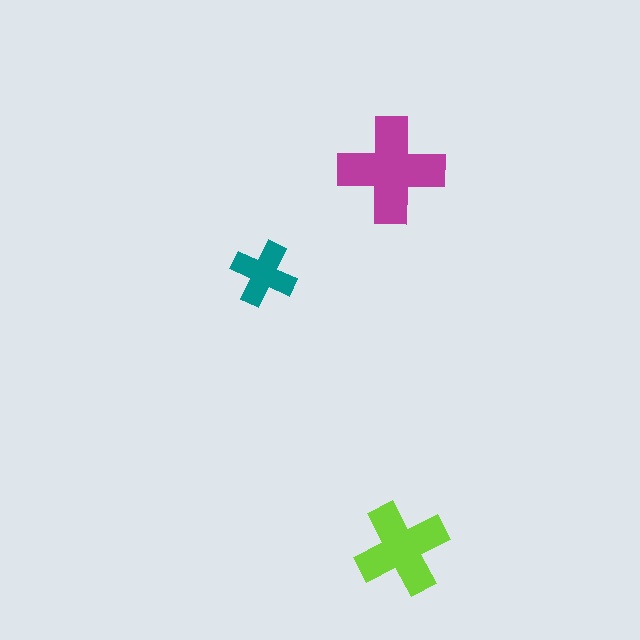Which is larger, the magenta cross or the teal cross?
The magenta one.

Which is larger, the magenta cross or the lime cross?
The magenta one.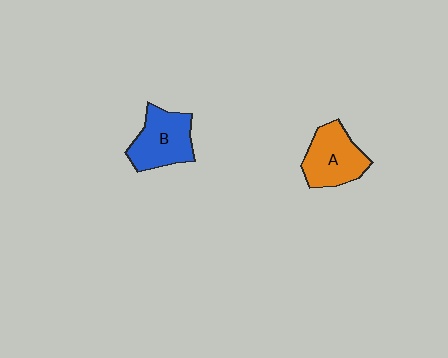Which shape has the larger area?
Shape B (blue).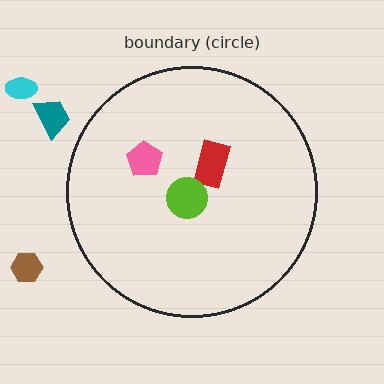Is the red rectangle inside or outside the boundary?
Inside.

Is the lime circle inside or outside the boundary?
Inside.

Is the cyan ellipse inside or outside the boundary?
Outside.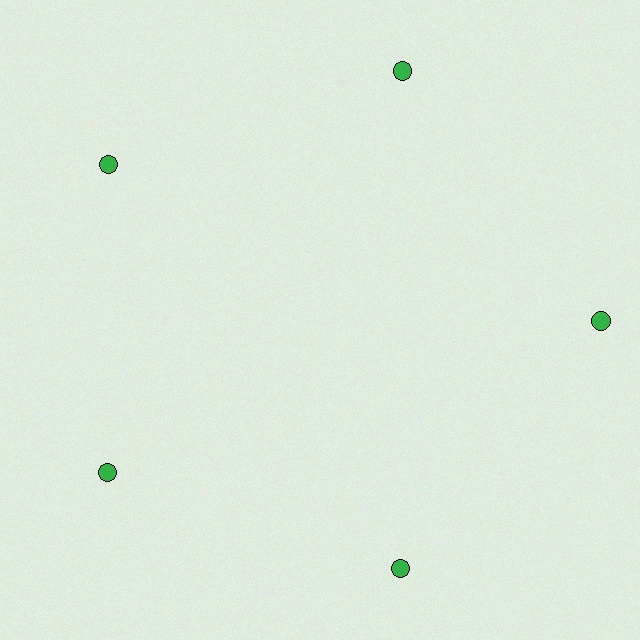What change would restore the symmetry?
The symmetry would be restored by moving it inward, back onto the ring so that all 5 circles sit at equal angles and equal distance from the center.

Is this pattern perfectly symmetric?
No. The 5 green circles are arranged in a ring, but one element near the 3 o'clock position is pushed outward from the center, breaking the 5-fold rotational symmetry.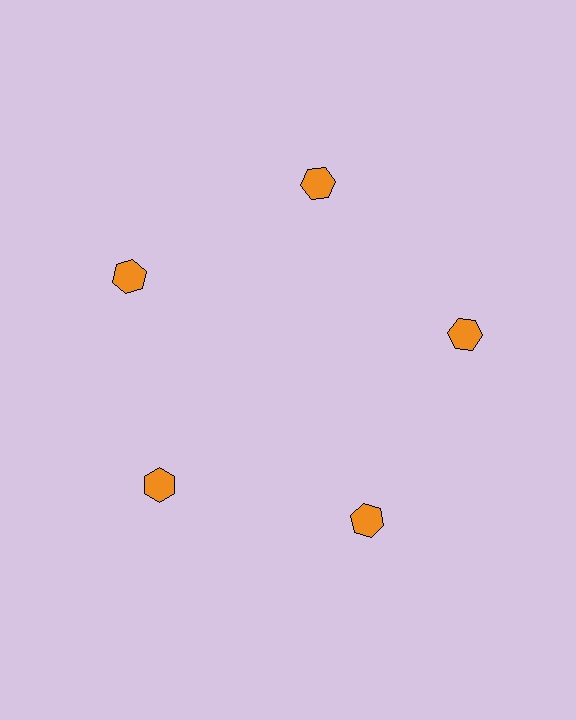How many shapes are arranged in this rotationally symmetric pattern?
There are 5 shapes, arranged in 5 groups of 1.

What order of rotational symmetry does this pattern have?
This pattern has 5-fold rotational symmetry.